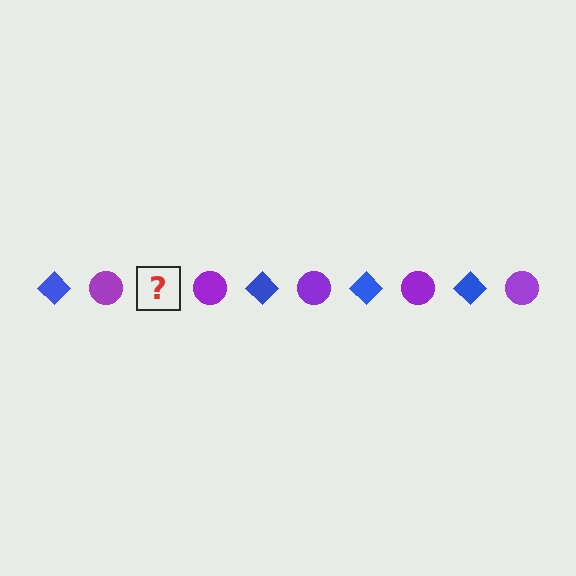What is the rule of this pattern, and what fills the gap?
The rule is that the pattern alternates between blue diamond and purple circle. The gap should be filled with a blue diamond.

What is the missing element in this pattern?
The missing element is a blue diamond.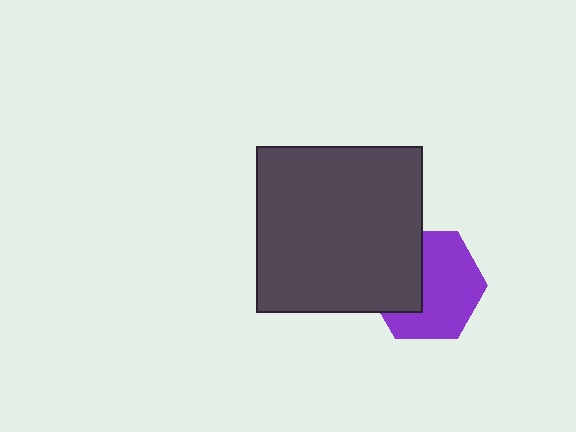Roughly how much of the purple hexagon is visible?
About half of it is visible (roughly 62%).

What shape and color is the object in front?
The object in front is a dark gray square.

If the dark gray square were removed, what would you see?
You would see the complete purple hexagon.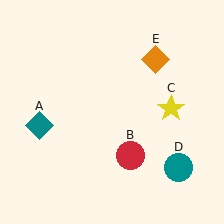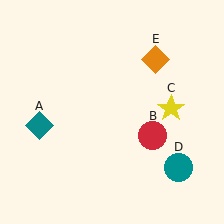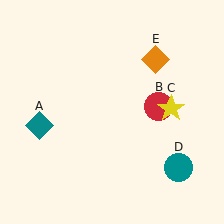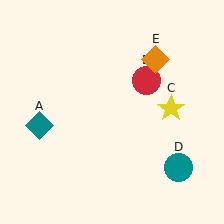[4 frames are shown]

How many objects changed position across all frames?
1 object changed position: red circle (object B).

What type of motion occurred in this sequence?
The red circle (object B) rotated counterclockwise around the center of the scene.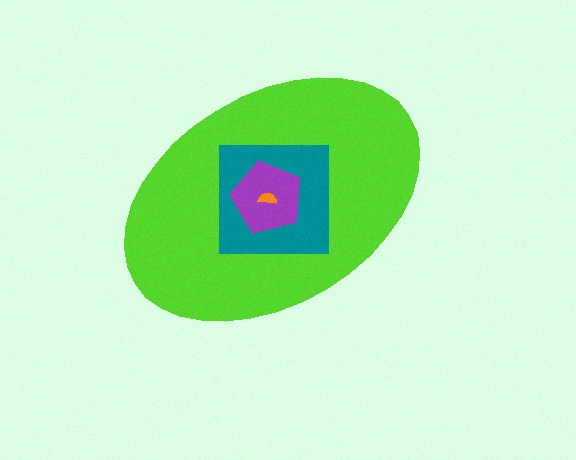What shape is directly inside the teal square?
The purple pentagon.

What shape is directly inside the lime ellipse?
The teal square.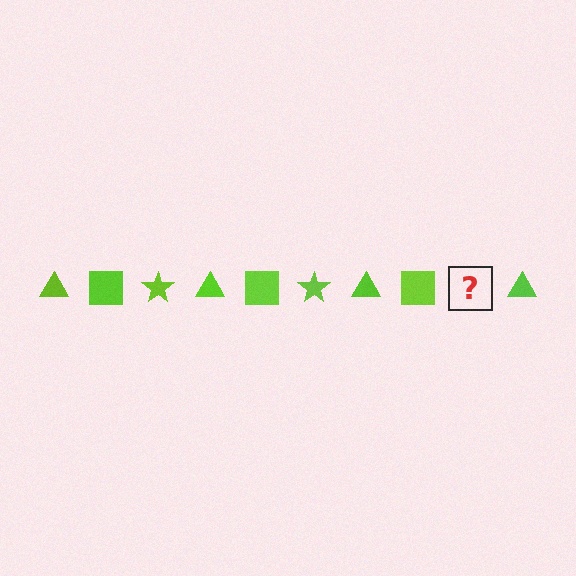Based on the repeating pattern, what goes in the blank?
The blank should be a lime star.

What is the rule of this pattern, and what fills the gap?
The rule is that the pattern cycles through triangle, square, star shapes in lime. The gap should be filled with a lime star.